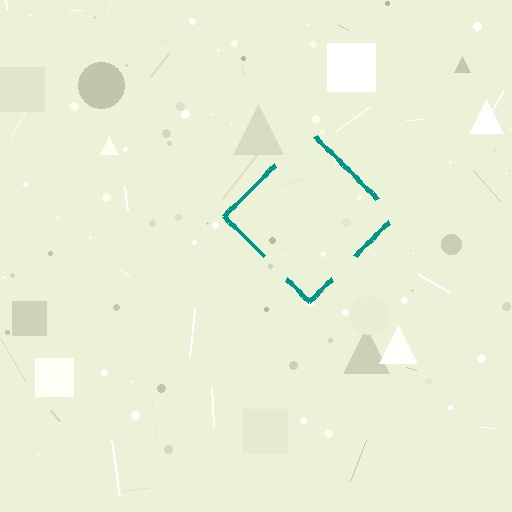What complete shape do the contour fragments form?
The contour fragments form a diamond.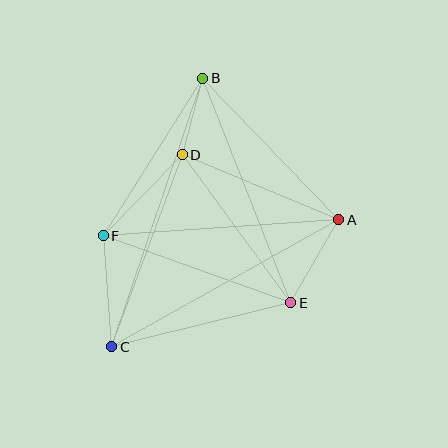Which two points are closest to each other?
Points B and D are closest to each other.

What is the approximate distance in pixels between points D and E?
The distance between D and E is approximately 184 pixels.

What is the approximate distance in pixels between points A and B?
The distance between A and B is approximately 196 pixels.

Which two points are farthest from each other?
Points B and C are farthest from each other.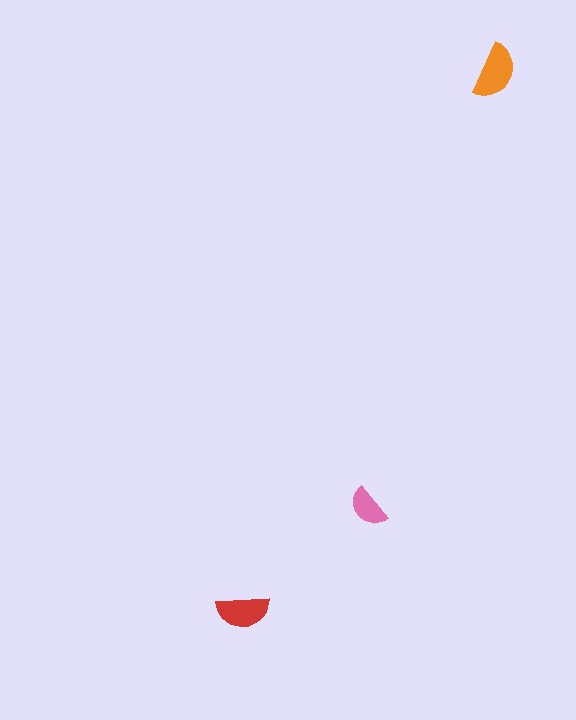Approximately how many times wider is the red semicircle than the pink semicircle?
About 1.5 times wider.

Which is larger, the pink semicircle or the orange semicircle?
The orange one.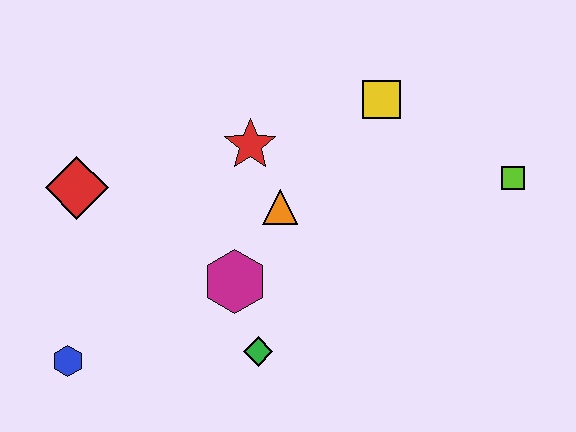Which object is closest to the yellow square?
The red star is closest to the yellow square.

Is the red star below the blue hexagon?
No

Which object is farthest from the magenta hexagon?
The lime square is farthest from the magenta hexagon.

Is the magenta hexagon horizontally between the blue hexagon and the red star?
Yes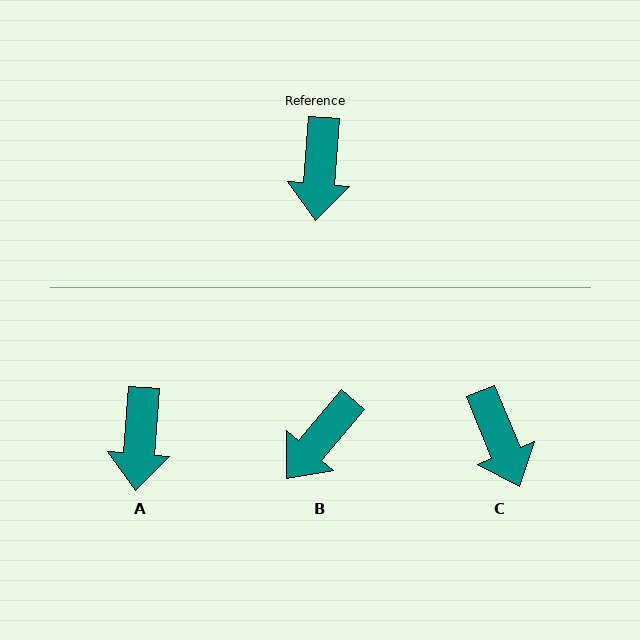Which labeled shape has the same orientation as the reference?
A.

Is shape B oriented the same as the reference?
No, it is off by about 35 degrees.